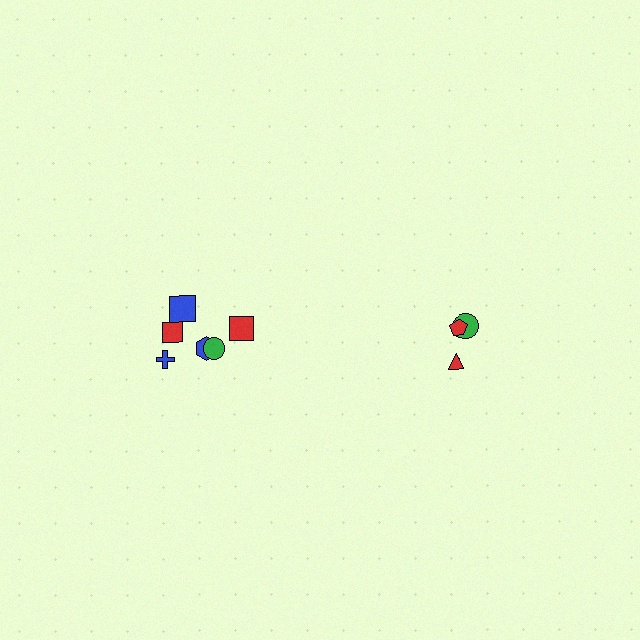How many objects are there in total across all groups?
There are 9 objects.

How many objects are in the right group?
There are 3 objects.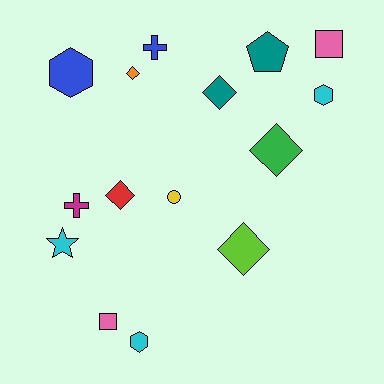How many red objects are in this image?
There is 1 red object.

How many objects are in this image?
There are 15 objects.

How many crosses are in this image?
There are 2 crosses.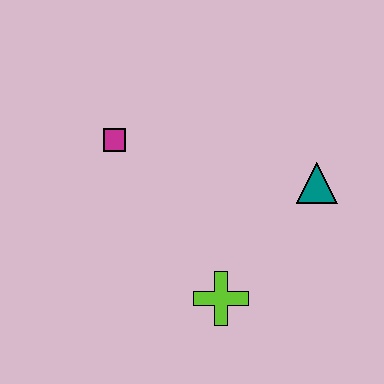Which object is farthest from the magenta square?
The teal triangle is farthest from the magenta square.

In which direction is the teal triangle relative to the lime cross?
The teal triangle is above the lime cross.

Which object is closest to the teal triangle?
The lime cross is closest to the teal triangle.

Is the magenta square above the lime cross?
Yes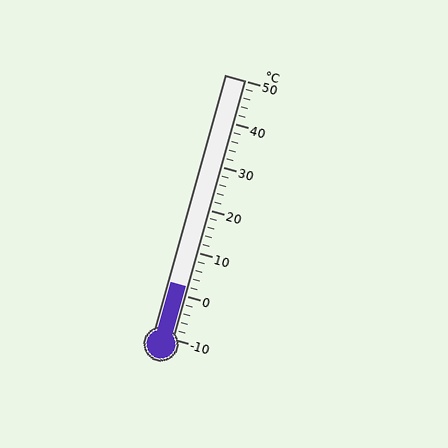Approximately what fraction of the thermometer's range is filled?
The thermometer is filled to approximately 20% of its range.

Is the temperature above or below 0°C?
The temperature is above 0°C.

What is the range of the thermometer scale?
The thermometer scale ranges from -10°C to 50°C.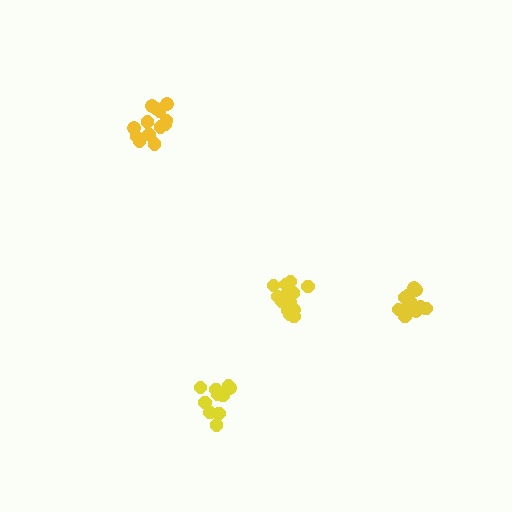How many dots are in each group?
Group 1: 12 dots, Group 2: 13 dots, Group 3: 13 dots, Group 4: 11 dots (49 total).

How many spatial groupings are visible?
There are 4 spatial groupings.